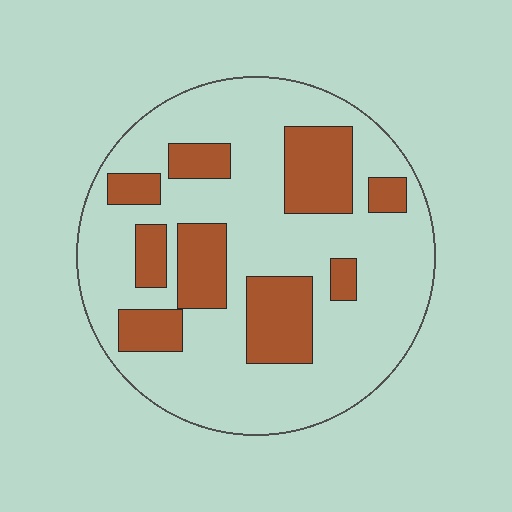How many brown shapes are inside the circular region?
9.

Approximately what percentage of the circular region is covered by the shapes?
Approximately 25%.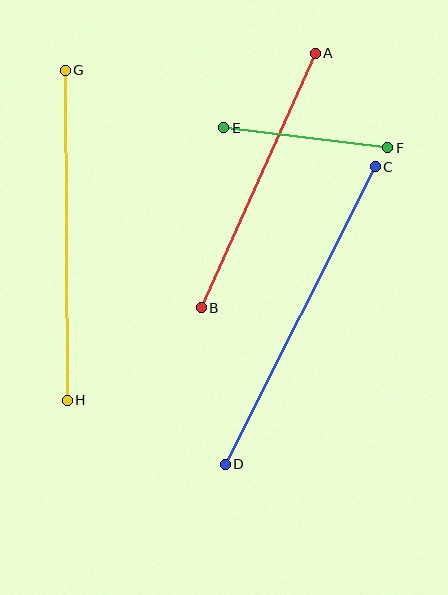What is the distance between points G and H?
The distance is approximately 330 pixels.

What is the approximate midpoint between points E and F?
The midpoint is at approximately (306, 138) pixels.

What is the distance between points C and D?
The distance is approximately 333 pixels.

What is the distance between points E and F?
The distance is approximately 165 pixels.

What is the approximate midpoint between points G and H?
The midpoint is at approximately (66, 235) pixels.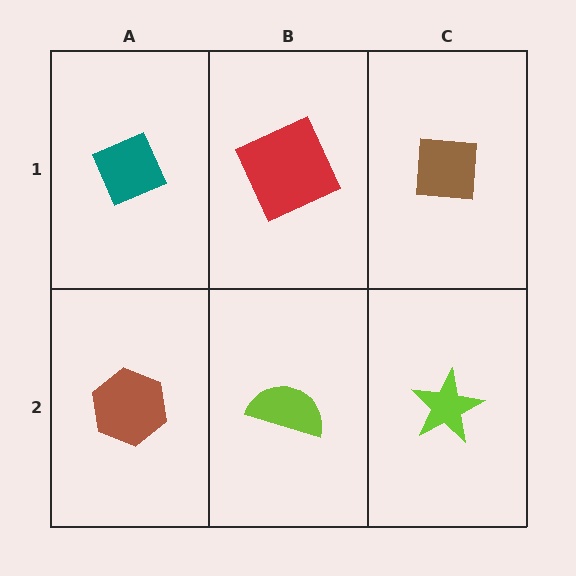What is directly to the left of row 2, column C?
A lime semicircle.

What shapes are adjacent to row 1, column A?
A brown hexagon (row 2, column A), a red square (row 1, column B).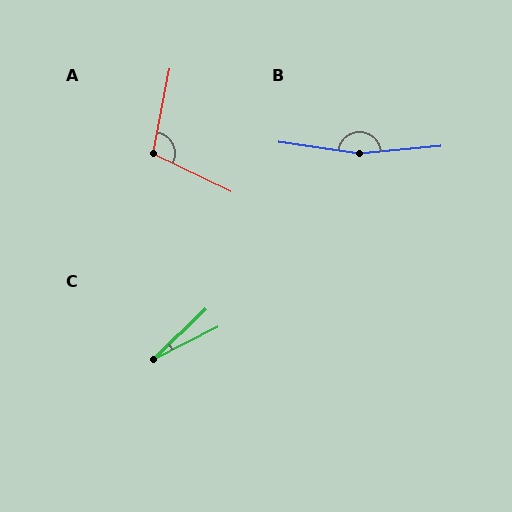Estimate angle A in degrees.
Approximately 105 degrees.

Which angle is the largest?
B, at approximately 167 degrees.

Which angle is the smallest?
C, at approximately 17 degrees.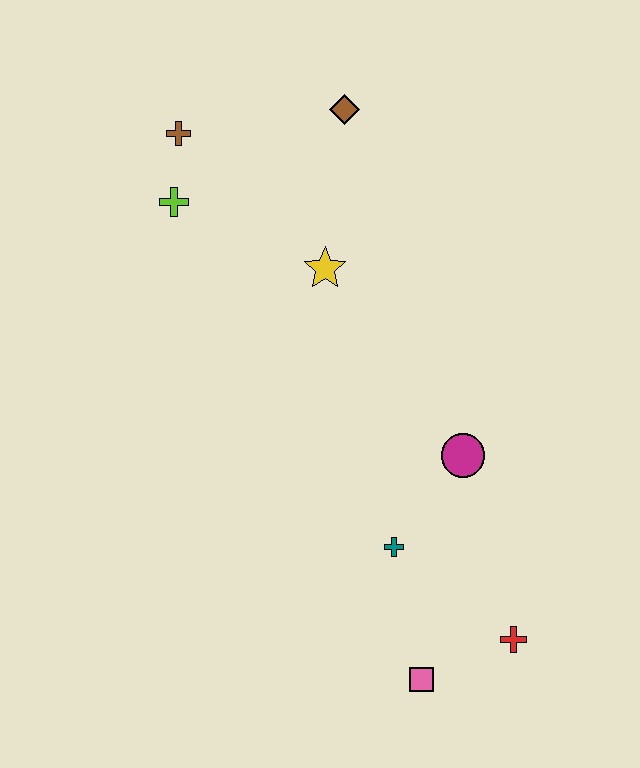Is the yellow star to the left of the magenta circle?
Yes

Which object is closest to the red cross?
The pink square is closest to the red cross.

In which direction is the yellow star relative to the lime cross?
The yellow star is to the right of the lime cross.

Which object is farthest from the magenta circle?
The brown cross is farthest from the magenta circle.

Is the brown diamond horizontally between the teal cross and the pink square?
No